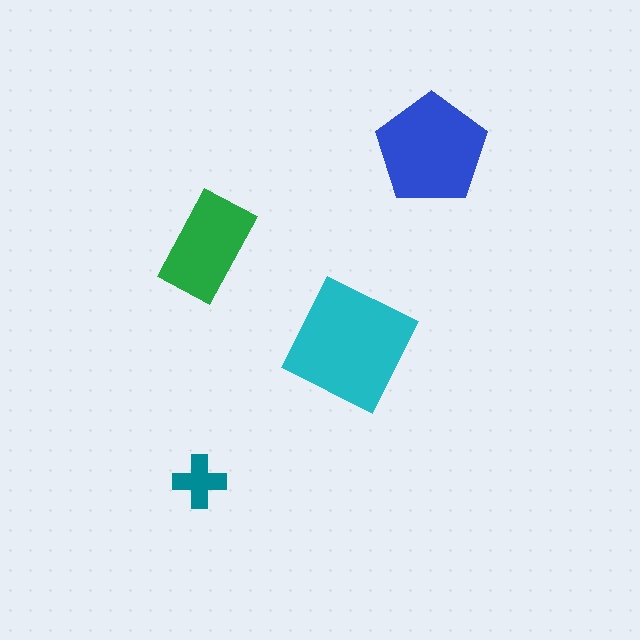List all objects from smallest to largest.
The teal cross, the green rectangle, the blue pentagon, the cyan square.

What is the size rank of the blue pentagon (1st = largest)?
2nd.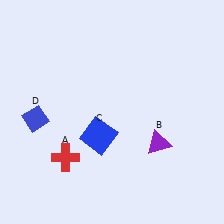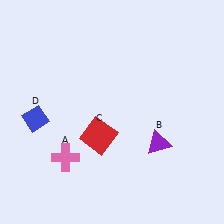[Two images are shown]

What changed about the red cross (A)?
In Image 1, A is red. In Image 2, it changed to pink.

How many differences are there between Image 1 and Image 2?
There are 2 differences between the two images.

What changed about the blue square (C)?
In Image 1, C is blue. In Image 2, it changed to red.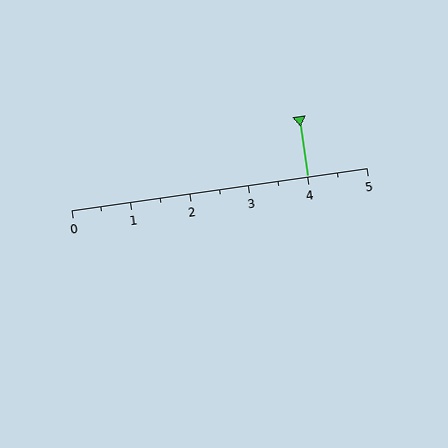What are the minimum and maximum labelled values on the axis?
The axis runs from 0 to 5.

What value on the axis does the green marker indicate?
The marker indicates approximately 4.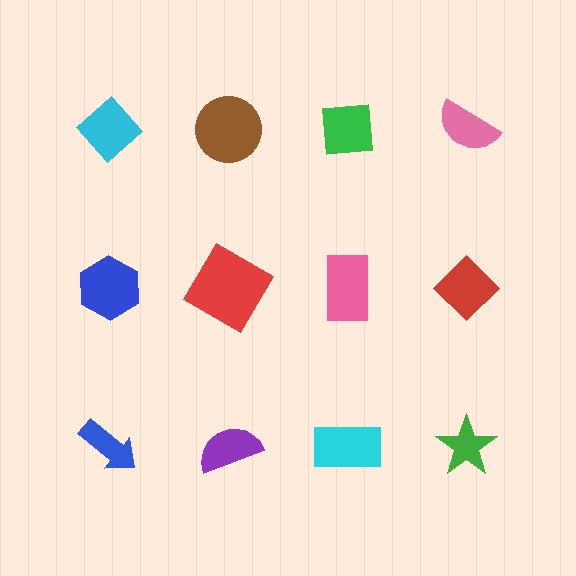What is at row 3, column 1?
A blue arrow.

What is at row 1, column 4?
A pink semicircle.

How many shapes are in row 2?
4 shapes.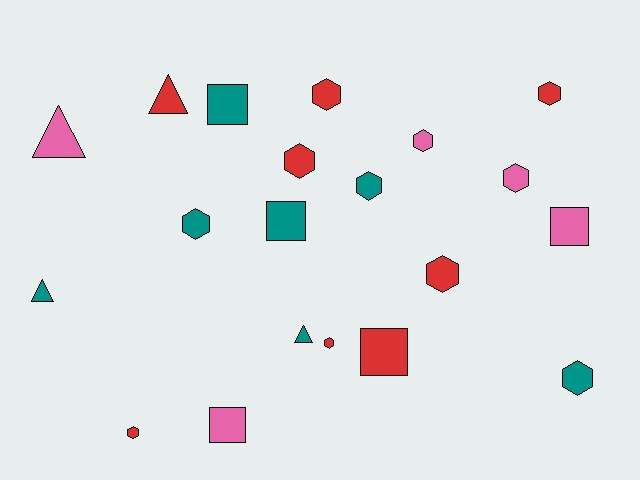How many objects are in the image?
There are 20 objects.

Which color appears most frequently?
Red, with 8 objects.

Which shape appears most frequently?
Hexagon, with 11 objects.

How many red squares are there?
There is 1 red square.